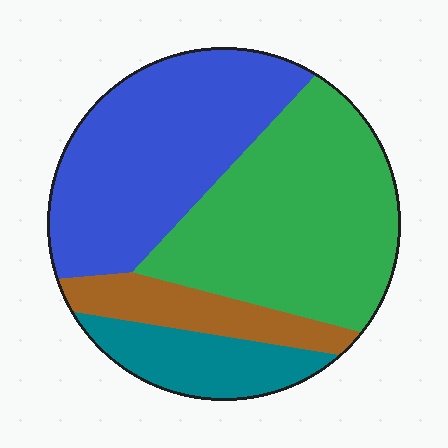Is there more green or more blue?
Green.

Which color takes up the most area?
Green, at roughly 40%.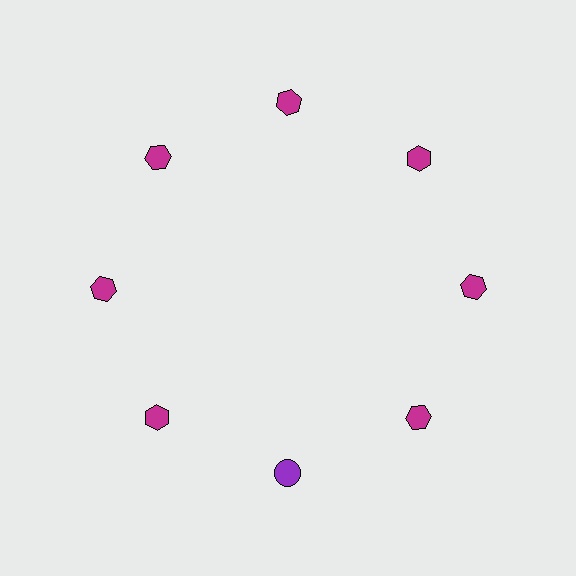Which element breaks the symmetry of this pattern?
The purple circle at roughly the 6 o'clock position breaks the symmetry. All other shapes are magenta hexagons.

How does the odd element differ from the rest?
It differs in both color (purple instead of magenta) and shape (circle instead of hexagon).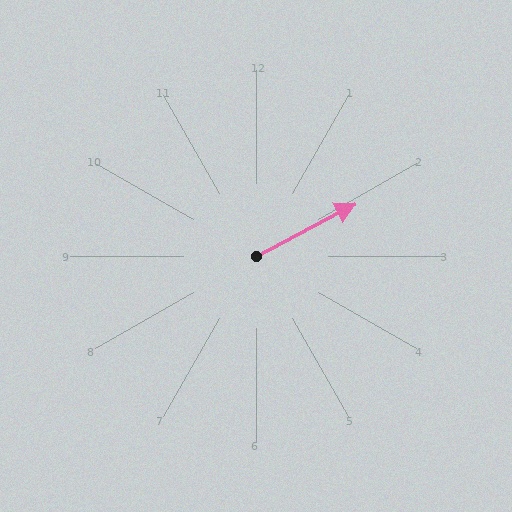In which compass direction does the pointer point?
Northeast.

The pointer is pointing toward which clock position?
Roughly 2 o'clock.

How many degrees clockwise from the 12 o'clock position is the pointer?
Approximately 62 degrees.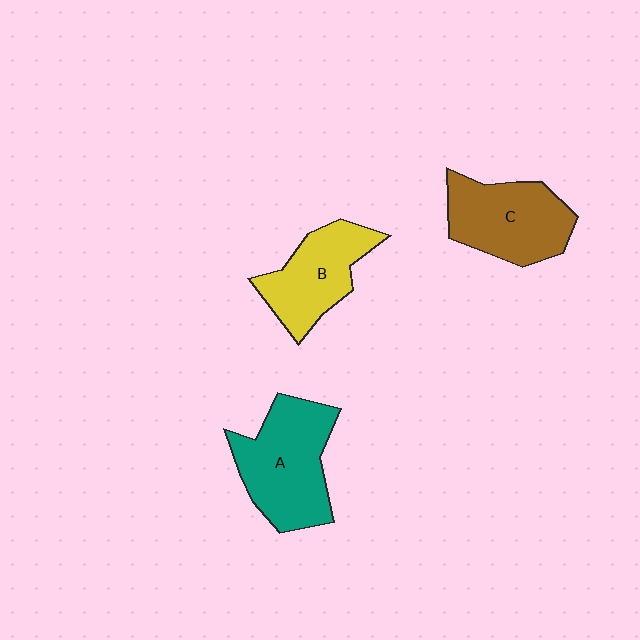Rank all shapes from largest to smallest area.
From largest to smallest: A (teal), C (brown), B (yellow).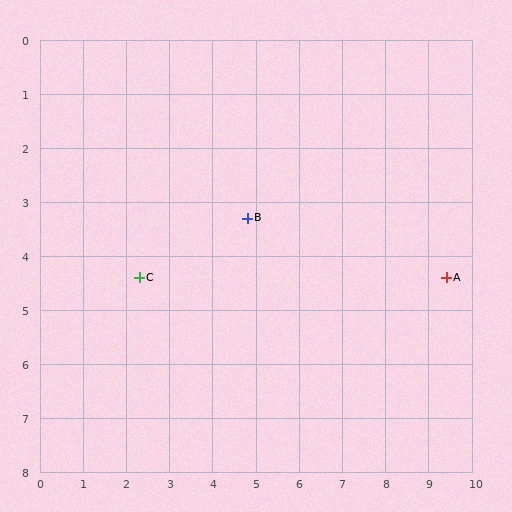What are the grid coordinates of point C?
Point C is at approximately (2.3, 4.4).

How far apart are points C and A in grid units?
Points C and A are about 7.1 grid units apart.